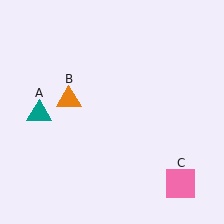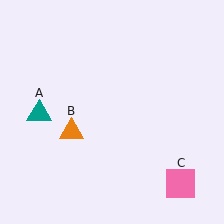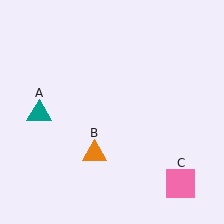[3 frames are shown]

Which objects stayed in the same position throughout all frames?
Teal triangle (object A) and pink square (object C) remained stationary.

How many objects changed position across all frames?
1 object changed position: orange triangle (object B).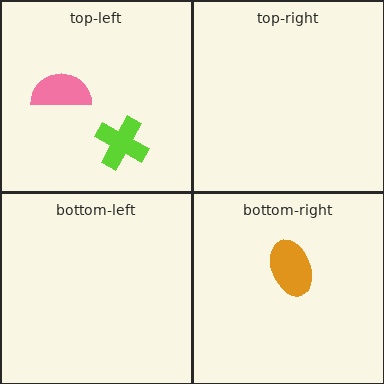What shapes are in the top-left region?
The lime cross, the pink semicircle.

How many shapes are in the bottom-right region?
1.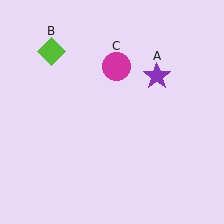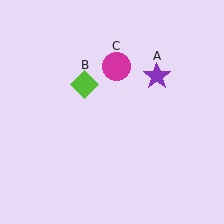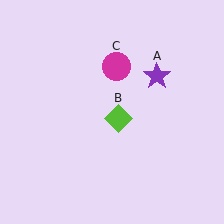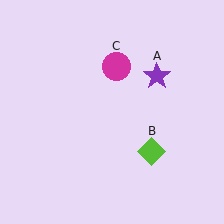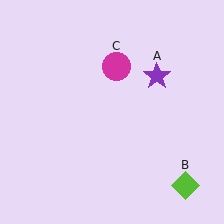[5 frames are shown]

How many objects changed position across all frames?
1 object changed position: lime diamond (object B).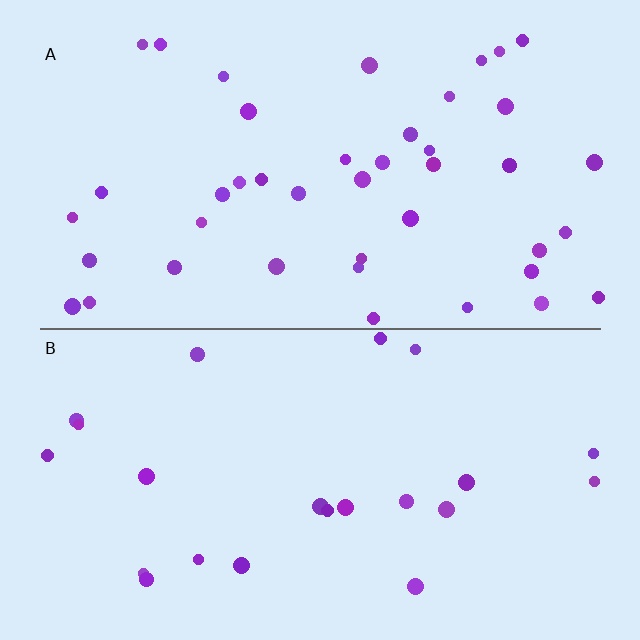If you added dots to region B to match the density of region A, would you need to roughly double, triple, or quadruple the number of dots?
Approximately double.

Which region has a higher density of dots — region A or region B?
A (the top).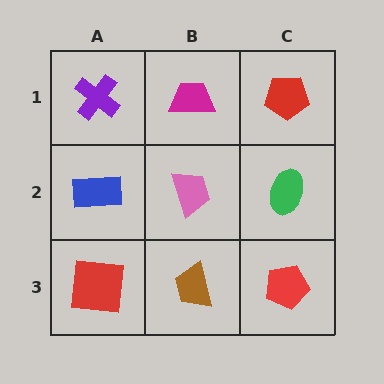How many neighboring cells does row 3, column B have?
3.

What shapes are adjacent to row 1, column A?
A blue rectangle (row 2, column A), a magenta trapezoid (row 1, column B).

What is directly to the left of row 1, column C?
A magenta trapezoid.